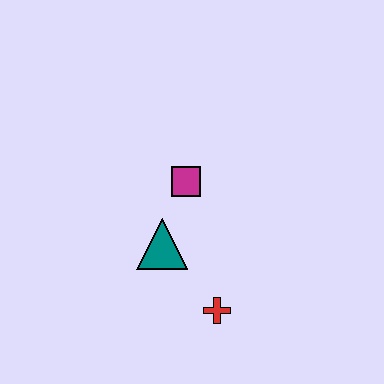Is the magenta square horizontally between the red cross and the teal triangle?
Yes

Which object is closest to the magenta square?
The teal triangle is closest to the magenta square.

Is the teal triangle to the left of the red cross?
Yes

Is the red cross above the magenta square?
No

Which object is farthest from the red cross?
The magenta square is farthest from the red cross.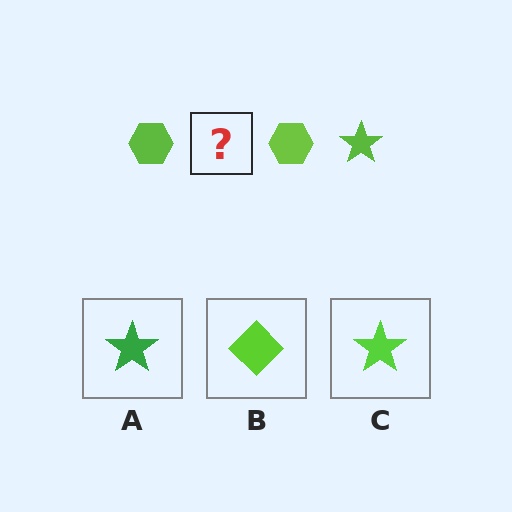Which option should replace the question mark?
Option C.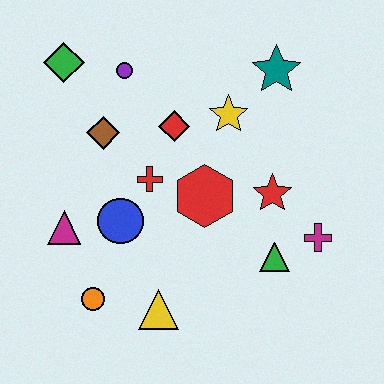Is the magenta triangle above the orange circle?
Yes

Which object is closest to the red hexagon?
The red cross is closest to the red hexagon.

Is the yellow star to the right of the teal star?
No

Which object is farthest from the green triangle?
The green diamond is farthest from the green triangle.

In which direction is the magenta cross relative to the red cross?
The magenta cross is to the right of the red cross.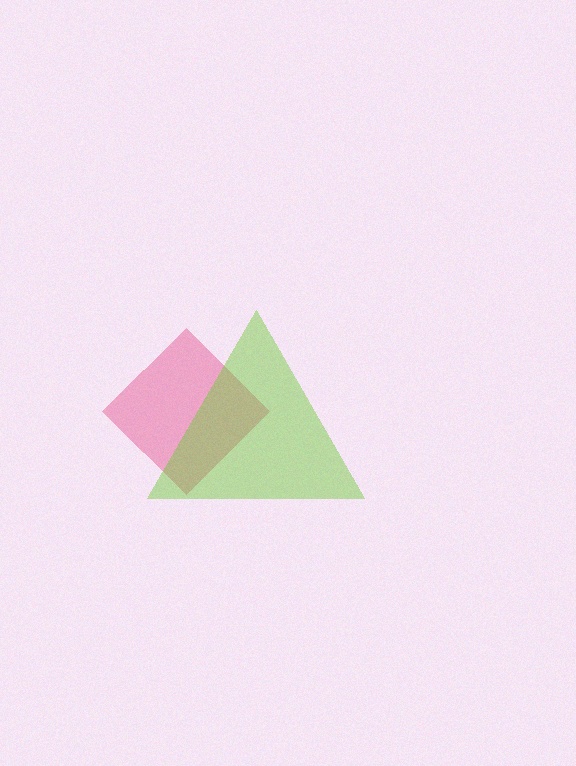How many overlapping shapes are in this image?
There are 2 overlapping shapes in the image.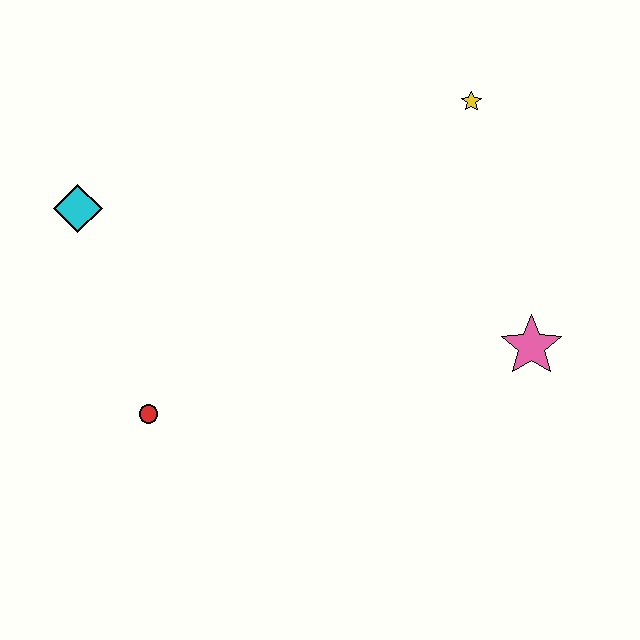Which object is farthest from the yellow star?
The red circle is farthest from the yellow star.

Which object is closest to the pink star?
The yellow star is closest to the pink star.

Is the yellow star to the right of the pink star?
No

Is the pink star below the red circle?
No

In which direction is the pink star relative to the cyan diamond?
The pink star is to the right of the cyan diamond.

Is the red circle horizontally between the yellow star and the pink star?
No